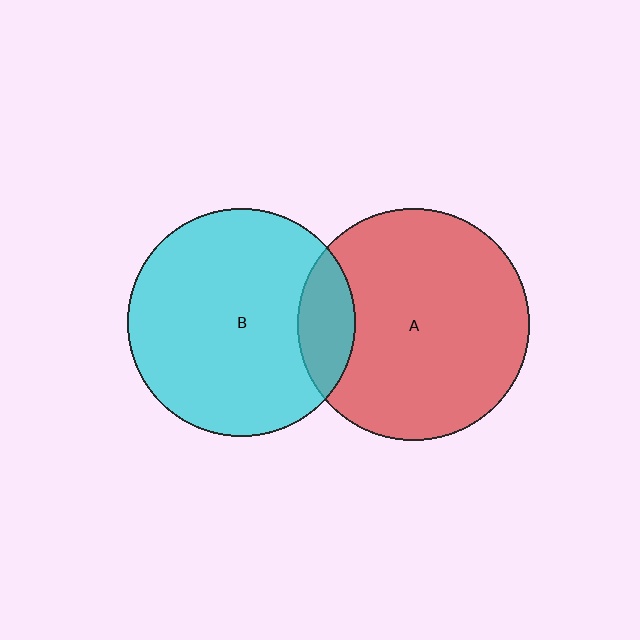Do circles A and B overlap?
Yes.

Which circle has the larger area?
Circle A (red).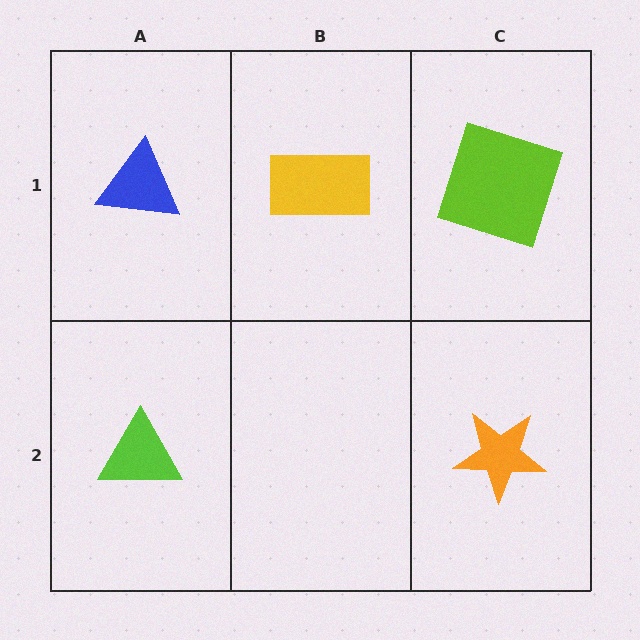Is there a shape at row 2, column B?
No, that cell is empty.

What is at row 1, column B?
A yellow rectangle.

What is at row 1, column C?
A lime square.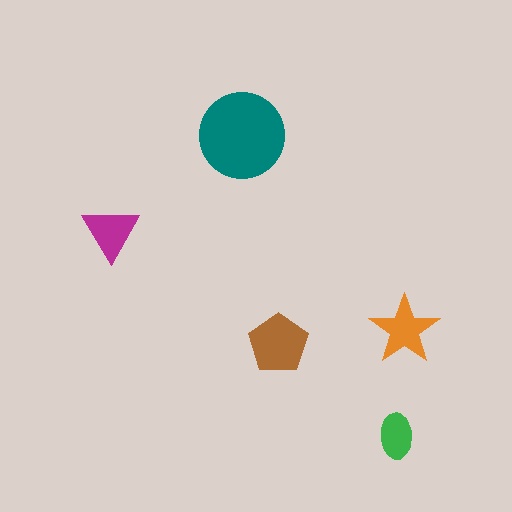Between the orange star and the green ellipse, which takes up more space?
The orange star.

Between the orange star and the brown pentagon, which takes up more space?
The brown pentagon.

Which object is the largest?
The teal circle.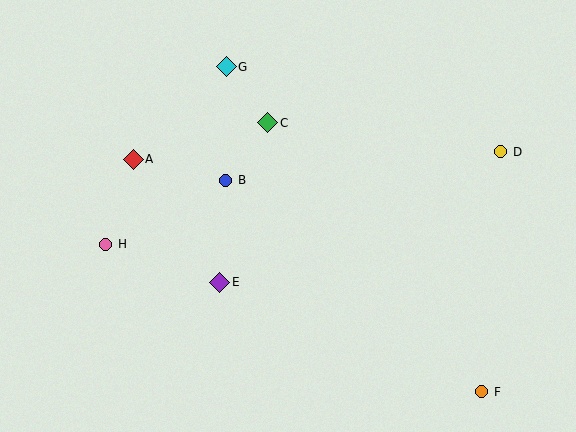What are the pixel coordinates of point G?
Point G is at (226, 67).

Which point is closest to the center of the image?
Point B at (226, 180) is closest to the center.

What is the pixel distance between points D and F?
The distance between D and F is 241 pixels.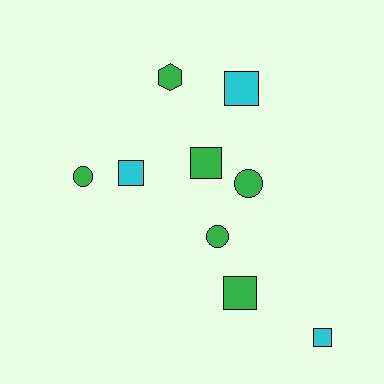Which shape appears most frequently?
Square, with 5 objects.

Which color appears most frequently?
Green, with 6 objects.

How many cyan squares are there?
There are 3 cyan squares.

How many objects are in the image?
There are 9 objects.